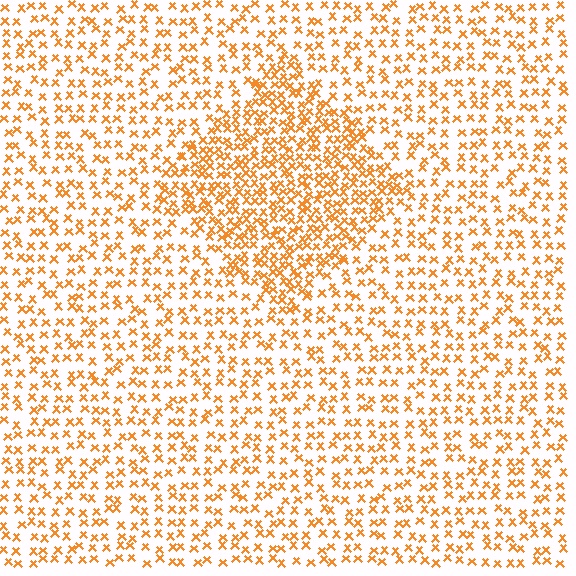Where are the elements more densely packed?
The elements are more densely packed inside the diamond boundary.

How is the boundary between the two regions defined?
The boundary is defined by a change in element density (approximately 2.0x ratio). All elements are the same color, size, and shape.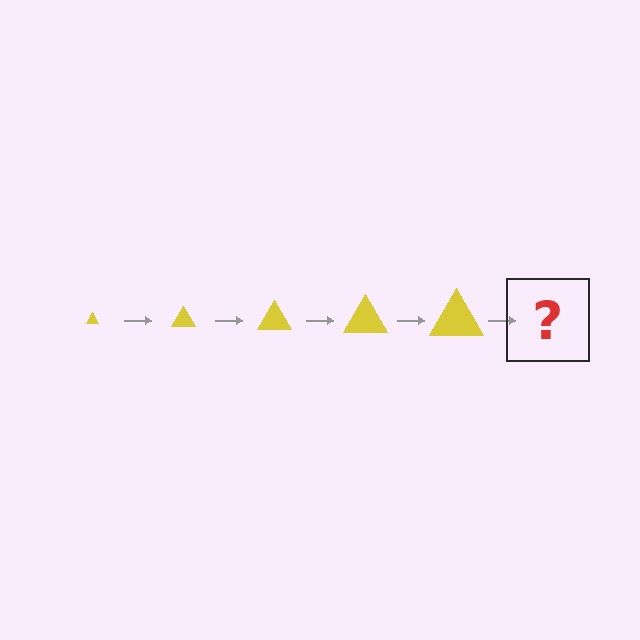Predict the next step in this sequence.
The next step is a yellow triangle, larger than the previous one.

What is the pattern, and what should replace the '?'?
The pattern is that the triangle gets progressively larger each step. The '?' should be a yellow triangle, larger than the previous one.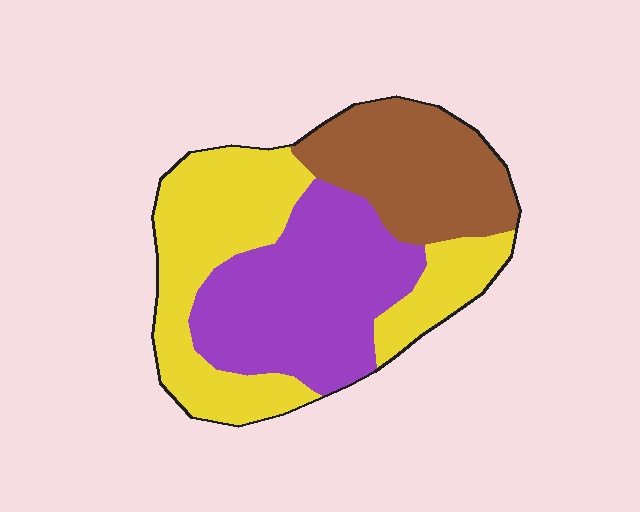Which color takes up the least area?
Brown, at roughly 25%.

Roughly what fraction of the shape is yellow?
Yellow covers 39% of the shape.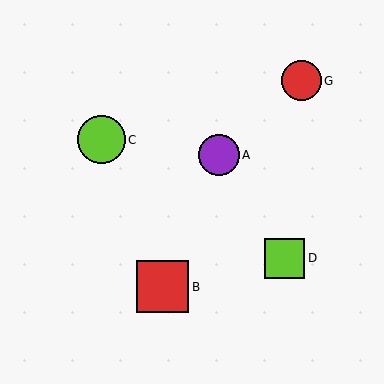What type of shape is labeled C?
Shape C is a lime circle.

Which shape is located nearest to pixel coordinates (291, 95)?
The red circle (labeled G) at (301, 81) is nearest to that location.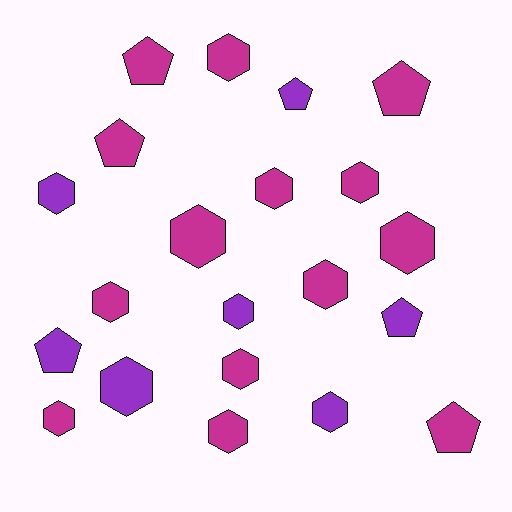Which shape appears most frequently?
Hexagon, with 14 objects.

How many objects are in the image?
There are 21 objects.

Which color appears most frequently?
Magenta, with 14 objects.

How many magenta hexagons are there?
There are 10 magenta hexagons.